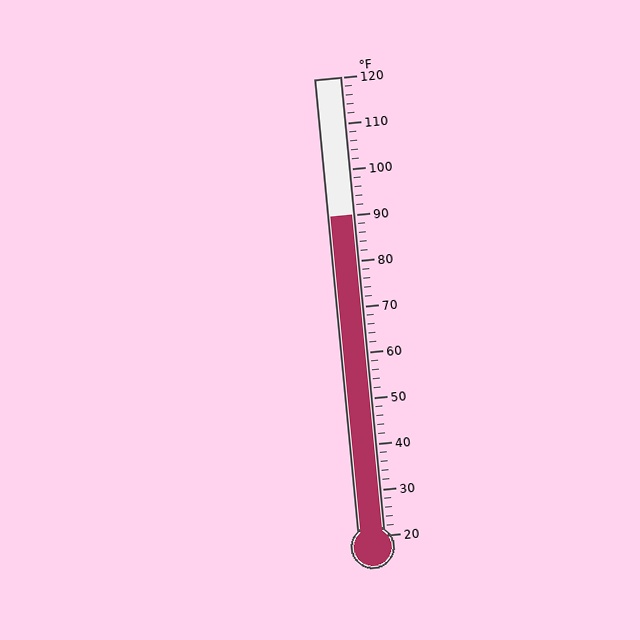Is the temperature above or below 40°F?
The temperature is above 40°F.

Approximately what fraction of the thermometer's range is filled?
The thermometer is filled to approximately 70% of its range.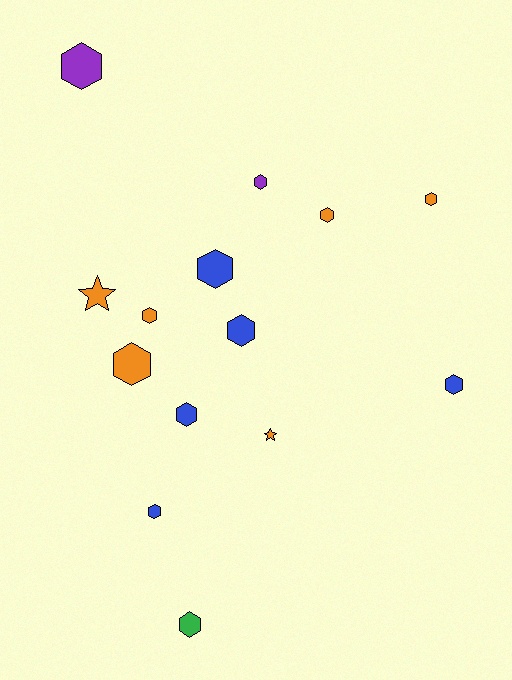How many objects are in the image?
There are 14 objects.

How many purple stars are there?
There are no purple stars.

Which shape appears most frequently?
Hexagon, with 12 objects.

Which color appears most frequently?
Orange, with 6 objects.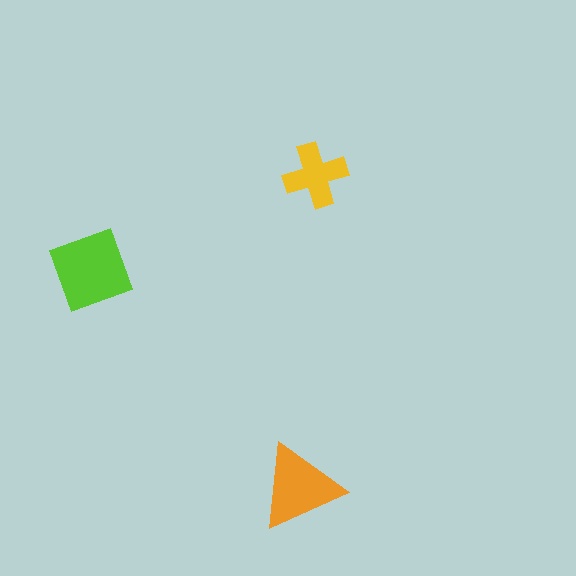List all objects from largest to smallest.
The lime diamond, the orange triangle, the yellow cross.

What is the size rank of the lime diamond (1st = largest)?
1st.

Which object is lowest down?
The orange triangle is bottommost.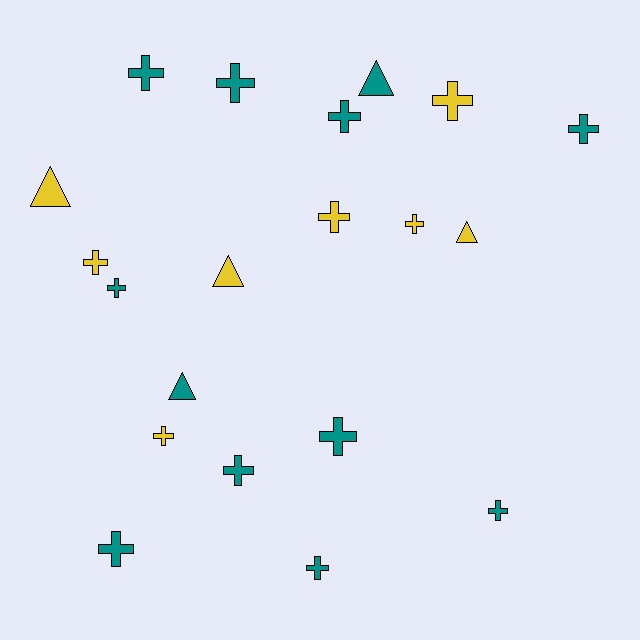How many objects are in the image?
There are 20 objects.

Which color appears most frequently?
Teal, with 12 objects.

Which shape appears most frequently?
Cross, with 15 objects.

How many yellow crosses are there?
There are 5 yellow crosses.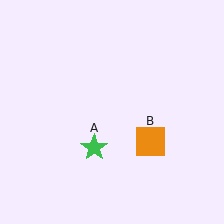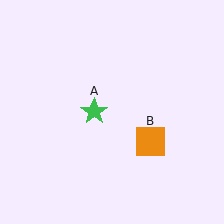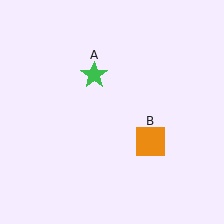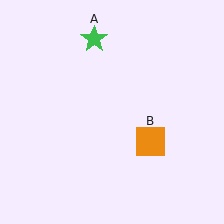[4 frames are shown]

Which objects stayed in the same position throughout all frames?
Orange square (object B) remained stationary.